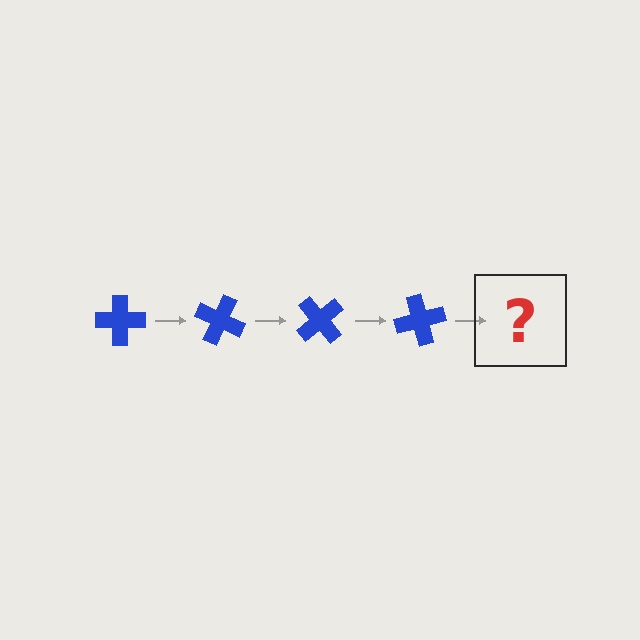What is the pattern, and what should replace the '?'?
The pattern is that the cross rotates 25 degrees each step. The '?' should be a blue cross rotated 100 degrees.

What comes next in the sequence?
The next element should be a blue cross rotated 100 degrees.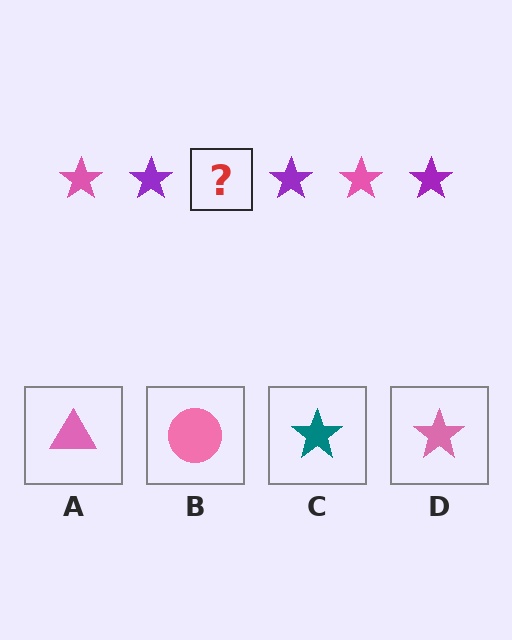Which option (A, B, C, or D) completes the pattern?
D.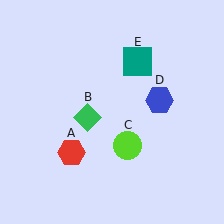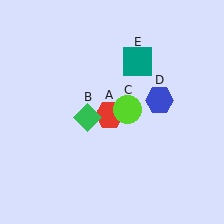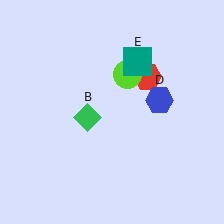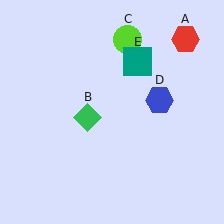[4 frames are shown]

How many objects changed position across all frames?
2 objects changed position: red hexagon (object A), lime circle (object C).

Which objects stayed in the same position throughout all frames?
Green diamond (object B) and blue hexagon (object D) and teal square (object E) remained stationary.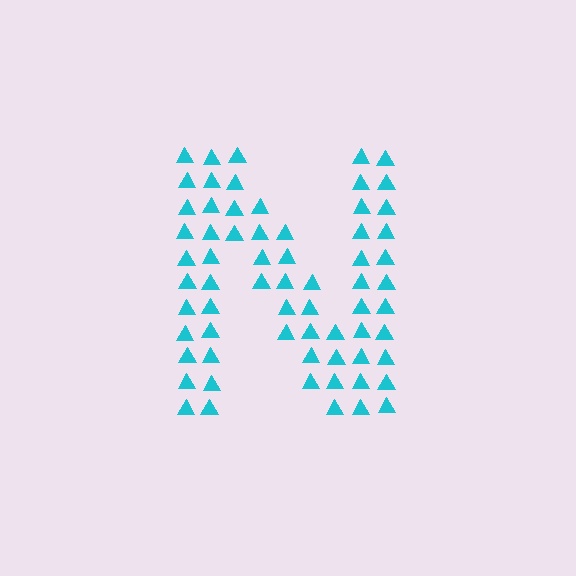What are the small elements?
The small elements are triangles.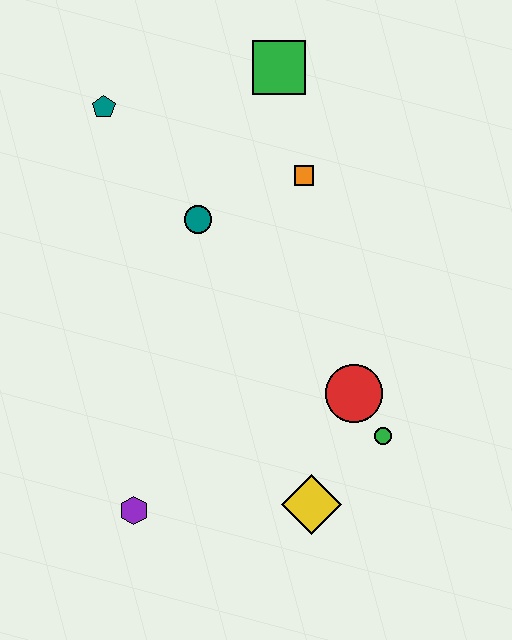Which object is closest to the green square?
The orange square is closest to the green square.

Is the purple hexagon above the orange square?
No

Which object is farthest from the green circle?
The teal pentagon is farthest from the green circle.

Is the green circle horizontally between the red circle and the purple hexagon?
No